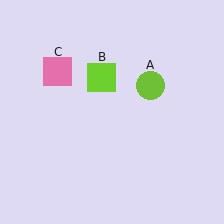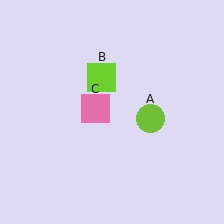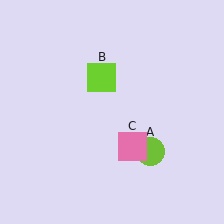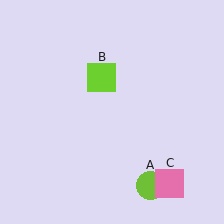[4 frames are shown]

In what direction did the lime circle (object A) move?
The lime circle (object A) moved down.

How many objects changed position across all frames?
2 objects changed position: lime circle (object A), pink square (object C).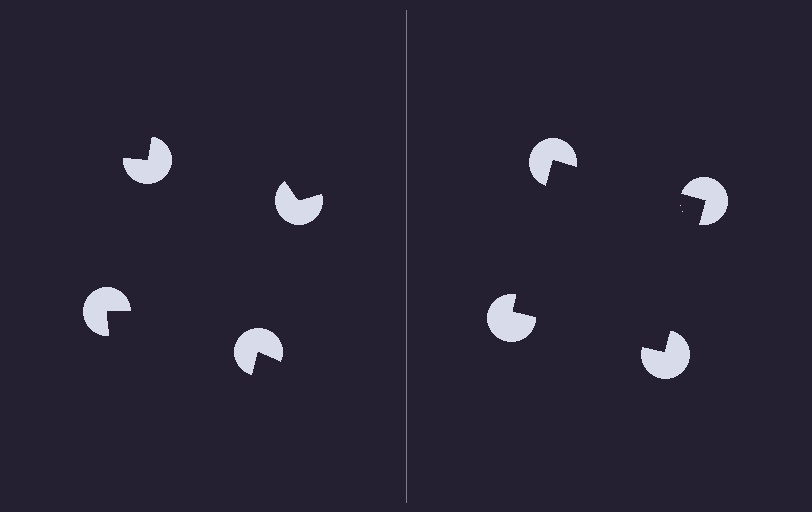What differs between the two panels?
The pac-man discs are positioned identically on both sides; only the wedge orientations differ. On the right they align to a square; on the left they are misaligned.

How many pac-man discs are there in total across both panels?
8 — 4 on each side.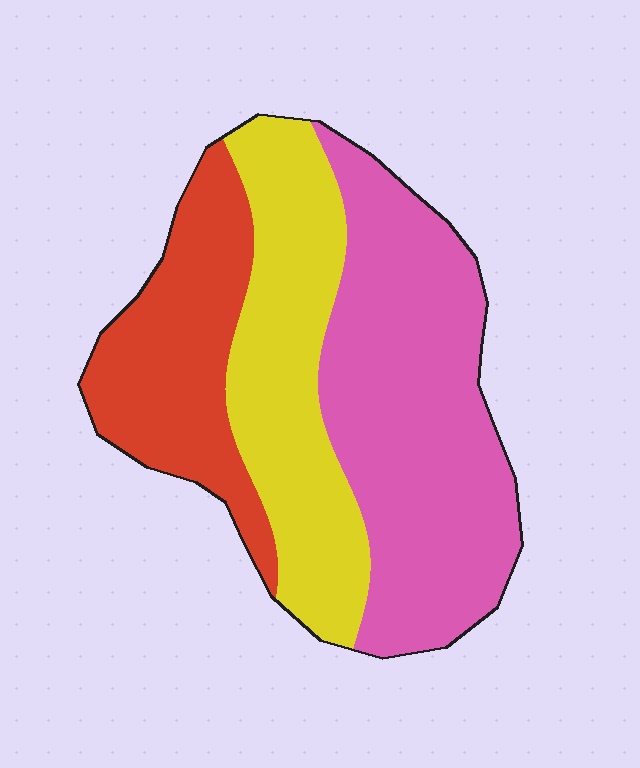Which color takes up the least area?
Red, at roughly 25%.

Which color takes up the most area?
Pink, at roughly 45%.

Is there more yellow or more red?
Yellow.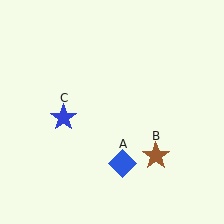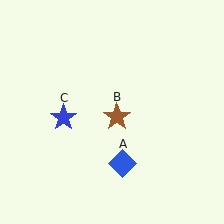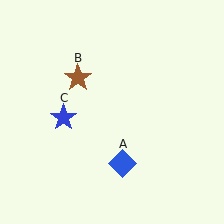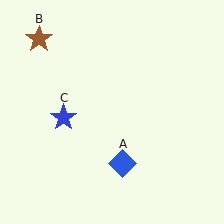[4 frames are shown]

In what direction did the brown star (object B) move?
The brown star (object B) moved up and to the left.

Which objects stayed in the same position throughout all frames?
Blue diamond (object A) and blue star (object C) remained stationary.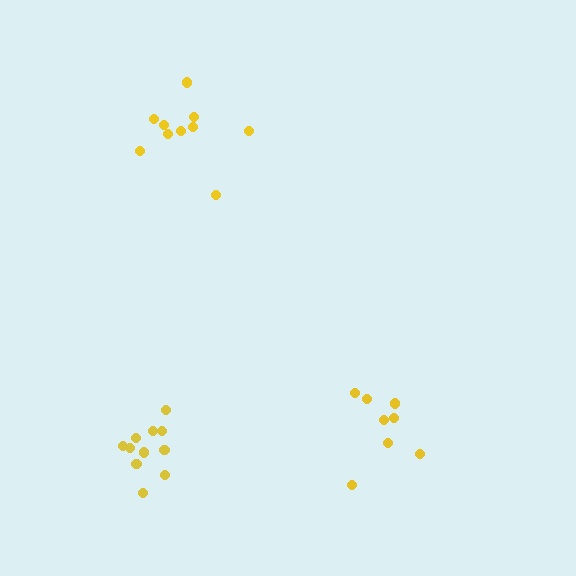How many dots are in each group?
Group 1: 8 dots, Group 2: 10 dots, Group 3: 11 dots (29 total).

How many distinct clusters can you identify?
There are 3 distinct clusters.